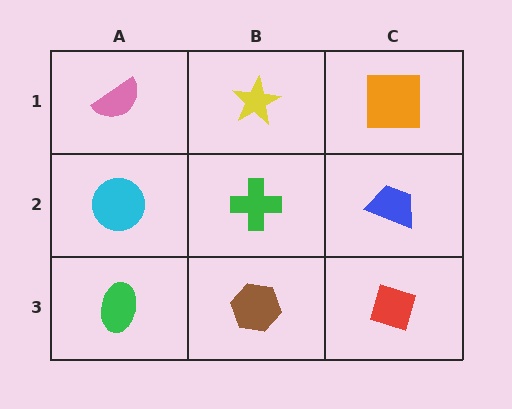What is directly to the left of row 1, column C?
A yellow star.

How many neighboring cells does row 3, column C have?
2.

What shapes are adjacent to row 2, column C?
An orange square (row 1, column C), a red diamond (row 3, column C), a green cross (row 2, column B).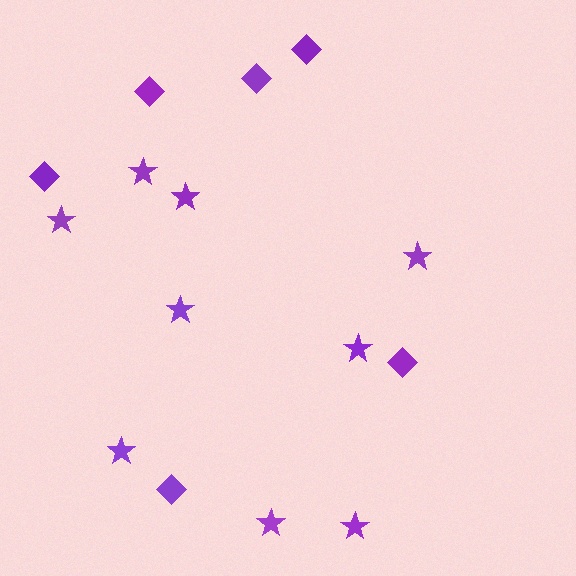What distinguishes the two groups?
There are 2 groups: one group of stars (9) and one group of diamonds (6).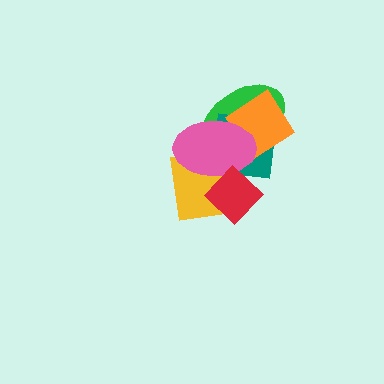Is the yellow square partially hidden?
Yes, it is partially covered by another shape.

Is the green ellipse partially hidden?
Yes, it is partially covered by another shape.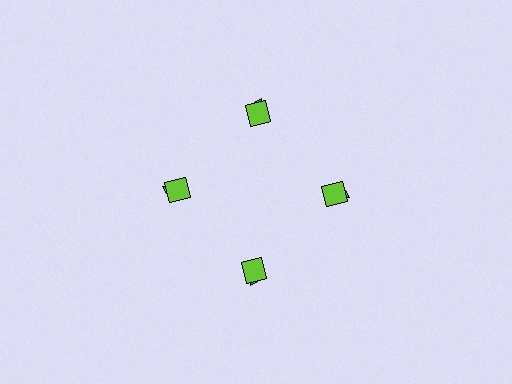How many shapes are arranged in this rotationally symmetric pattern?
There are 8 shapes, arranged in 4 groups of 2.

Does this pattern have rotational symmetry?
Yes, this pattern has 4-fold rotational symmetry. It looks the same after rotating 90 degrees around the center.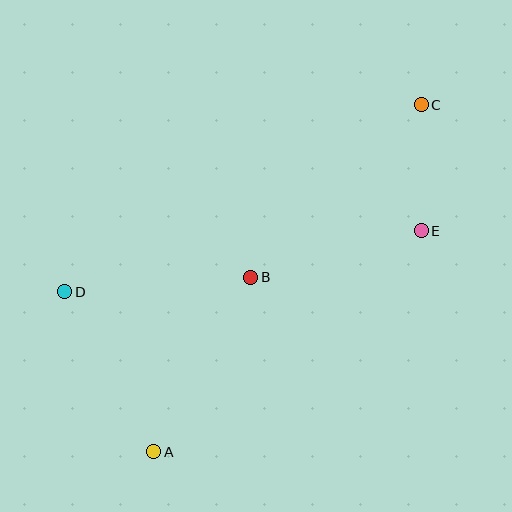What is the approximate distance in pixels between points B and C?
The distance between B and C is approximately 243 pixels.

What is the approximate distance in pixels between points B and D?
The distance between B and D is approximately 187 pixels.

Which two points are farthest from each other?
Points A and C are farthest from each other.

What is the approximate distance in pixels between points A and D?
The distance between A and D is approximately 183 pixels.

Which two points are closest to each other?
Points C and E are closest to each other.